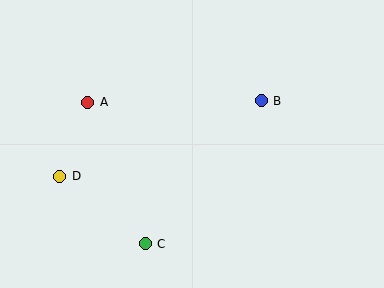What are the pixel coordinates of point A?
Point A is at (88, 102).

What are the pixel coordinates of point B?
Point B is at (261, 101).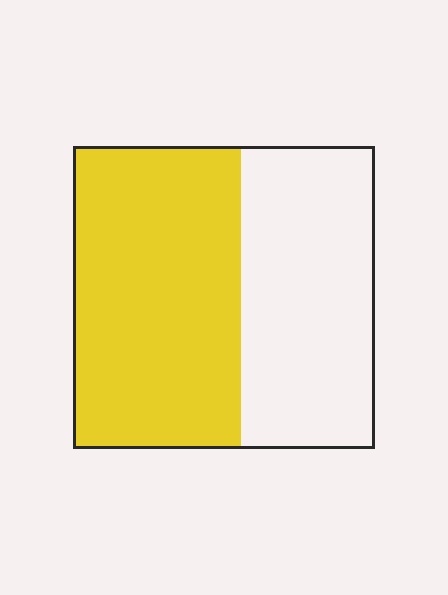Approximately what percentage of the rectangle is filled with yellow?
Approximately 55%.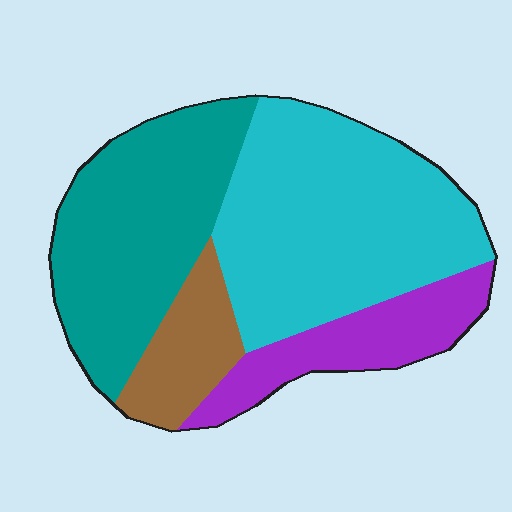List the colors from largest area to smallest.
From largest to smallest: cyan, teal, purple, brown.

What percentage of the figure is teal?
Teal takes up about one third (1/3) of the figure.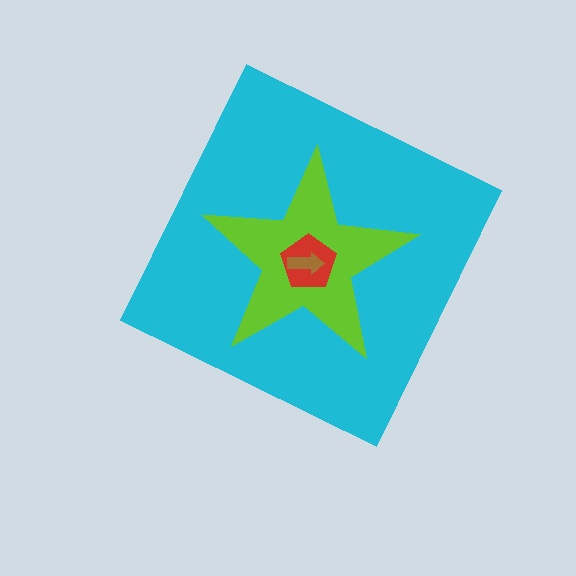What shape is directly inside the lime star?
The red pentagon.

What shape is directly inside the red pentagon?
The brown arrow.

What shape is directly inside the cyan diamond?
The lime star.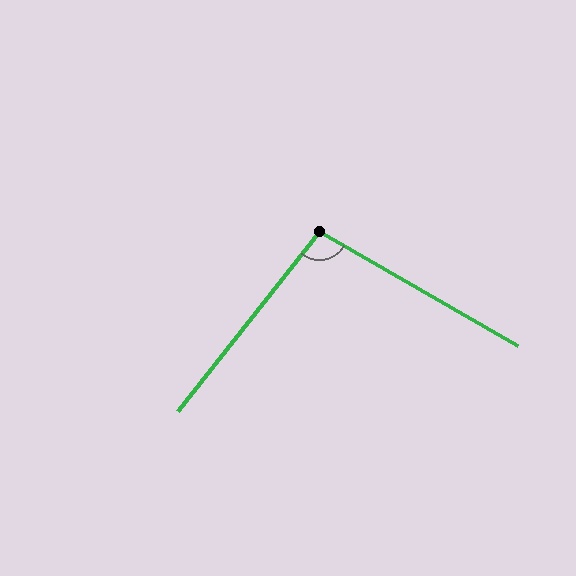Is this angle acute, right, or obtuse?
It is obtuse.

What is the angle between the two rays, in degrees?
Approximately 98 degrees.